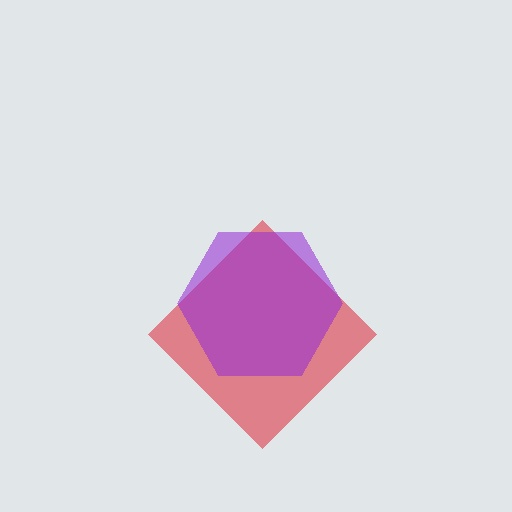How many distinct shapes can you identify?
There are 2 distinct shapes: a red diamond, a purple hexagon.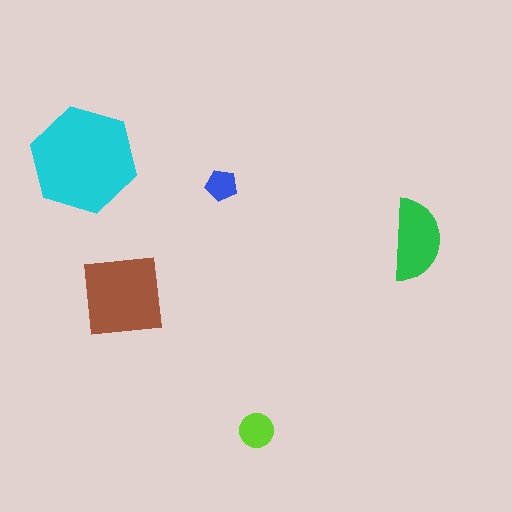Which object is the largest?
The cyan hexagon.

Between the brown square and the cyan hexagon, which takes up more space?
The cyan hexagon.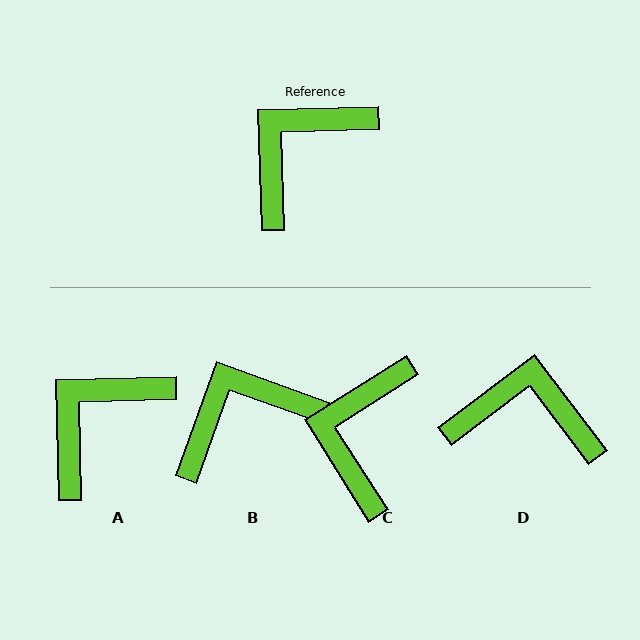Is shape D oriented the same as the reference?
No, it is off by about 54 degrees.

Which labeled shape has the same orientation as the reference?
A.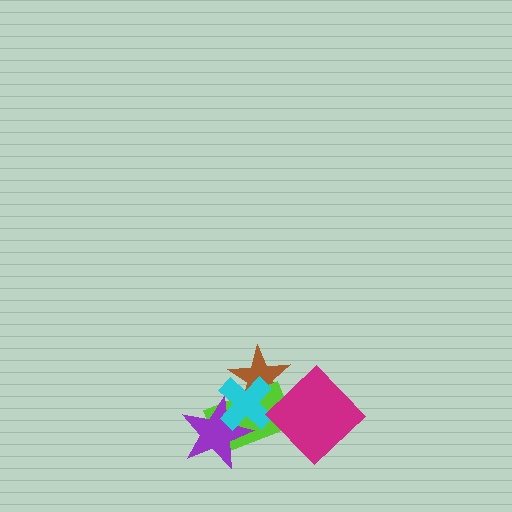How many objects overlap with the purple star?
2 objects overlap with the purple star.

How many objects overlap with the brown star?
3 objects overlap with the brown star.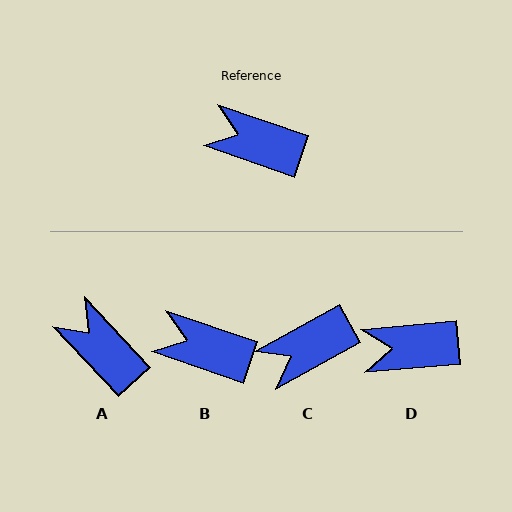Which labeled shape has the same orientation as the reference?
B.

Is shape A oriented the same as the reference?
No, it is off by about 28 degrees.